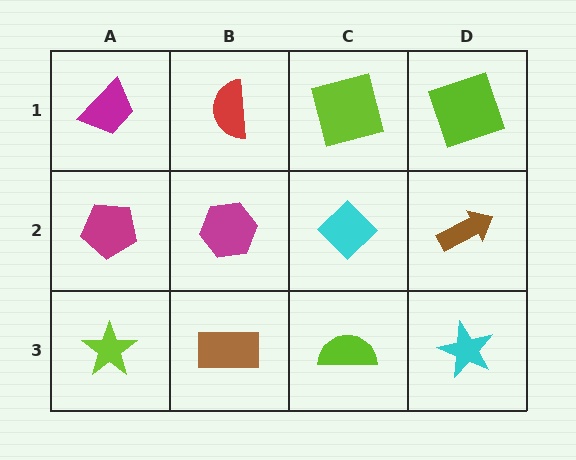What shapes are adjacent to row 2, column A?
A magenta trapezoid (row 1, column A), a lime star (row 3, column A), a magenta hexagon (row 2, column B).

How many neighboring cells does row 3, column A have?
2.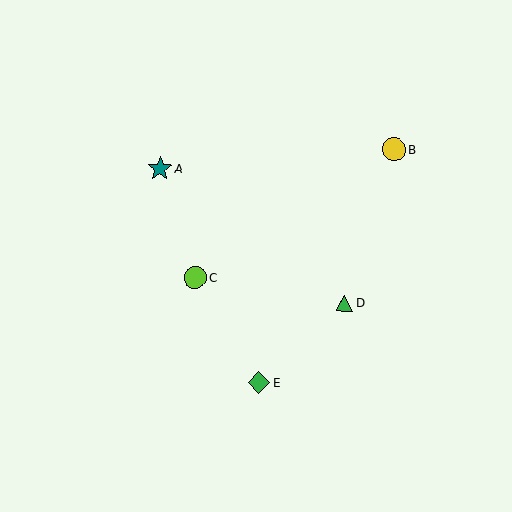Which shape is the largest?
The teal star (labeled A) is the largest.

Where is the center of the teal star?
The center of the teal star is at (160, 169).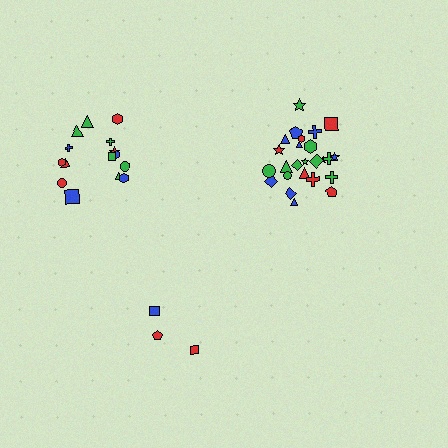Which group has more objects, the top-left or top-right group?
The top-right group.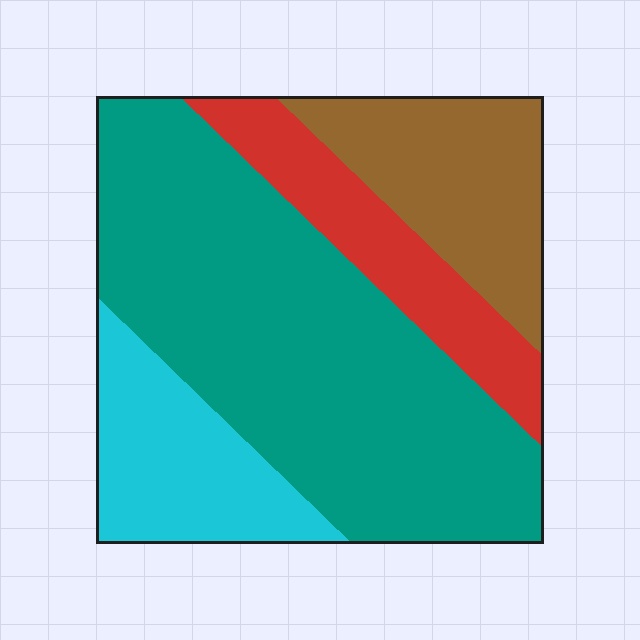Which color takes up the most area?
Teal, at roughly 50%.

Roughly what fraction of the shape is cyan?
Cyan covers roughly 15% of the shape.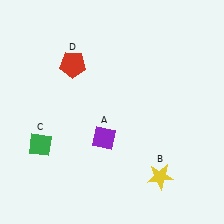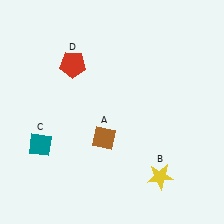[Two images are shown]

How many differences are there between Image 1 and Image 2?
There are 2 differences between the two images.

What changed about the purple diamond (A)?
In Image 1, A is purple. In Image 2, it changed to brown.